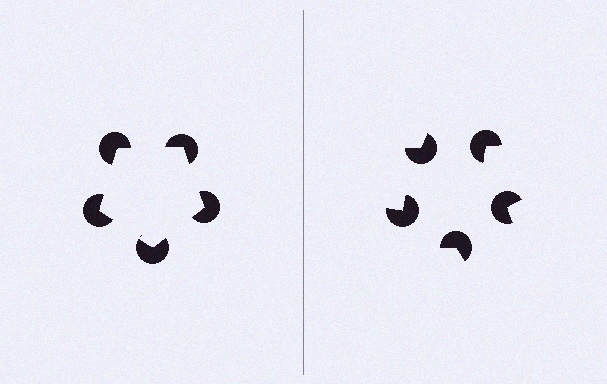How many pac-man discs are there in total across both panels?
10 — 5 on each side.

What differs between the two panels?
The pac-man discs are positioned identically on both sides; only the wedge orientations differ. On the left they align to a pentagon; on the right they are misaligned.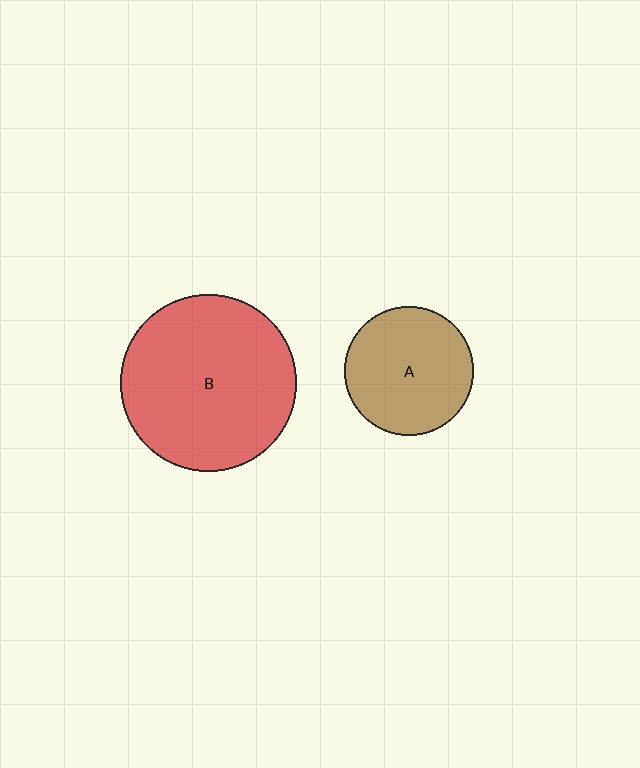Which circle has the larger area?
Circle B (red).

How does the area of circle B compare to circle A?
Approximately 1.8 times.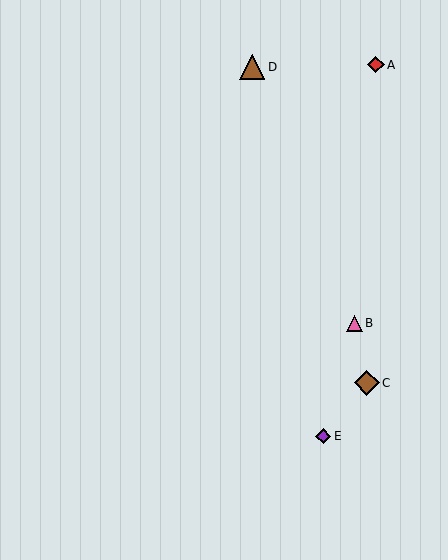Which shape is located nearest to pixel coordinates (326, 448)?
The purple diamond (labeled E) at (323, 436) is nearest to that location.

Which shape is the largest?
The brown triangle (labeled D) is the largest.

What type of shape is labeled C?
Shape C is a brown diamond.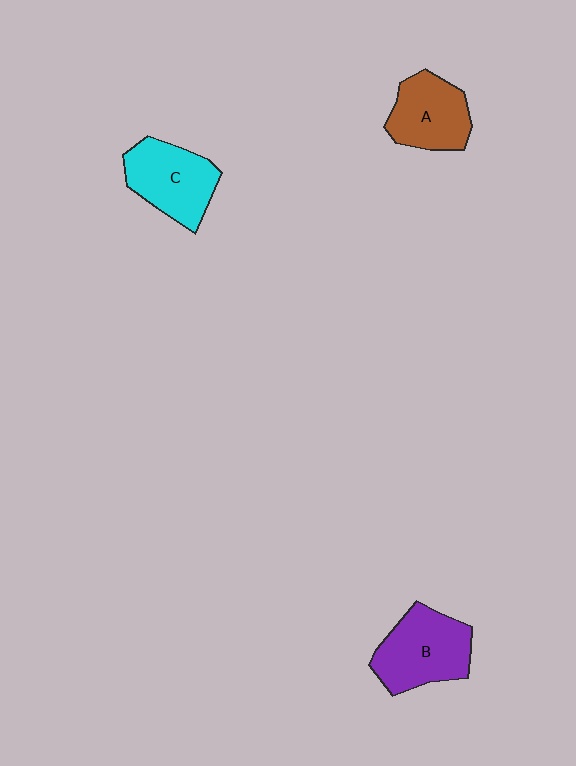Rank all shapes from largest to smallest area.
From largest to smallest: B (purple), C (cyan), A (brown).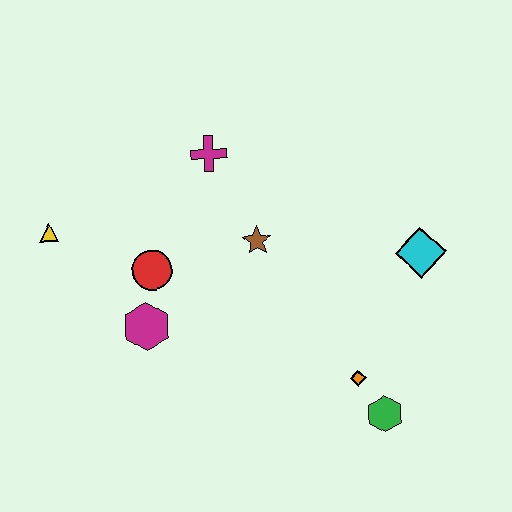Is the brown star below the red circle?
No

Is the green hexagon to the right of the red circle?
Yes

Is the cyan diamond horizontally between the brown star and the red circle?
No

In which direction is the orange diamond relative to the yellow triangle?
The orange diamond is to the right of the yellow triangle.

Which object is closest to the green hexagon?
The orange diamond is closest to the green hexagon.